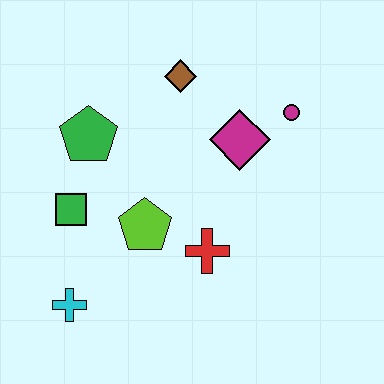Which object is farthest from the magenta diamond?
The cyan cross is farthest from the magenta diamond.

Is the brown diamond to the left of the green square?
No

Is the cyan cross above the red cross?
No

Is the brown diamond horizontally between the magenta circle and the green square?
Yes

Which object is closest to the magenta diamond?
The magenta circle is closest to the magenta diamond.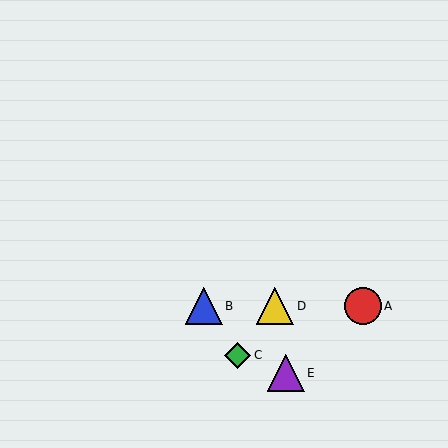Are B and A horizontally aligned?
Yes, both are at y≈306.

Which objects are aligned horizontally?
Objects A, B, D are aligned horizontally.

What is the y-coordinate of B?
Object B is at y≈306.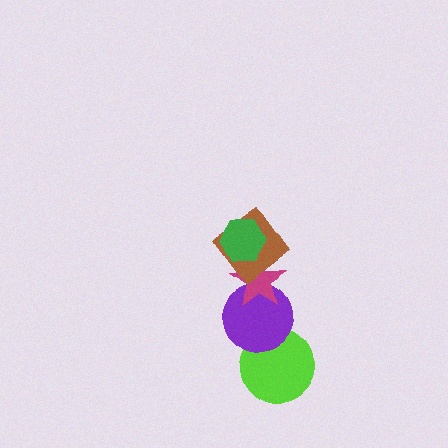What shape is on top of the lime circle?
The purple circle is on top of the lime circle.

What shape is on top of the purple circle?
The magenta star is on top of the purple circle.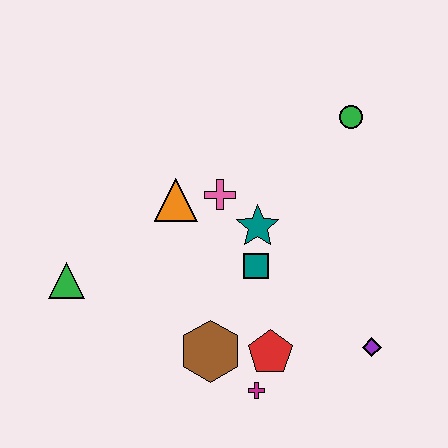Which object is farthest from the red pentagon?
The green circle is farthest from the red pentagon.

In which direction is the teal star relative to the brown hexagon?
The teal star is above the brown hexagon.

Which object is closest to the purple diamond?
The red pentagon is closest to the purple diamond.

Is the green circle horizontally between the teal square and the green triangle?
No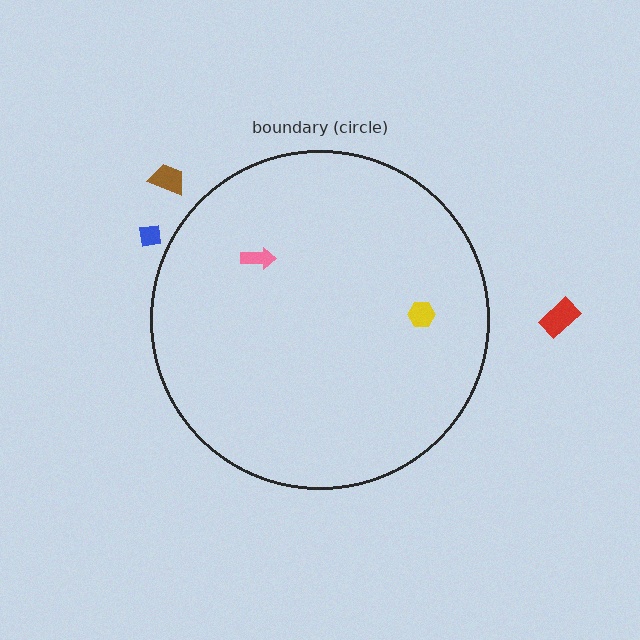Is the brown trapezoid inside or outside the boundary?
Outside.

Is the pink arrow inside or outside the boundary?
Inside.